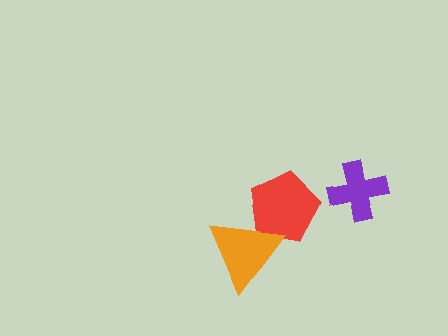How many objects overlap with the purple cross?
0 objects overlap with the purple cross.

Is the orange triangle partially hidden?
No, no other shape covers it.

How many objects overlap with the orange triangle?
1 object overlaps with the orange triangle.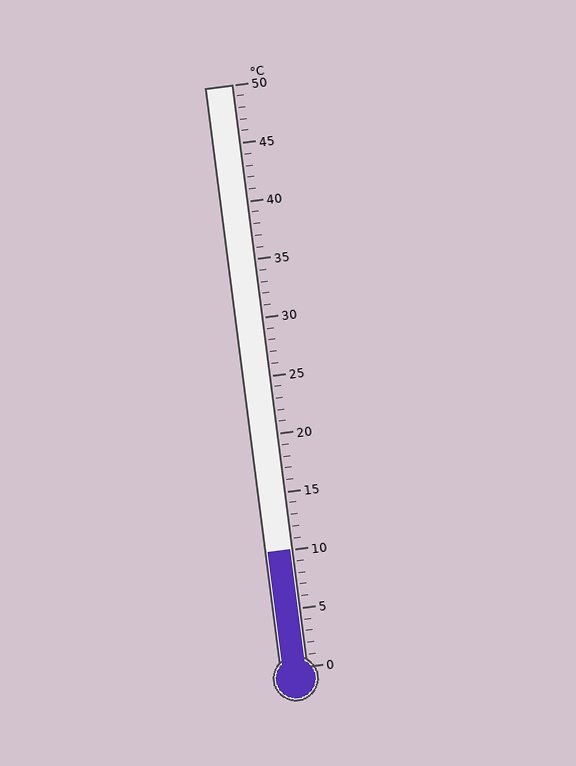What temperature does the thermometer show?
The thermometer shows approximately 10°C.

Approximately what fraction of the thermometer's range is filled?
The thermometer is filled to approximately 20% of its range.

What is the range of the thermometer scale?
The thermometer scale ranges from 0°C to 50°C.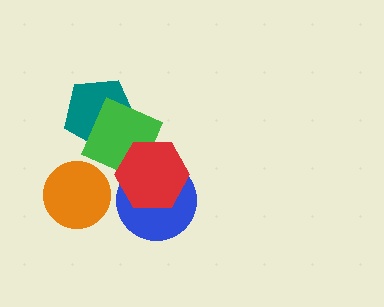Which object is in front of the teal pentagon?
The green square is in front of the teal pentagon.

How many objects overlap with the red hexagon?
2 objects overlap with the red hexagon.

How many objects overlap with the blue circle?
1 object overlaps with the blue circle.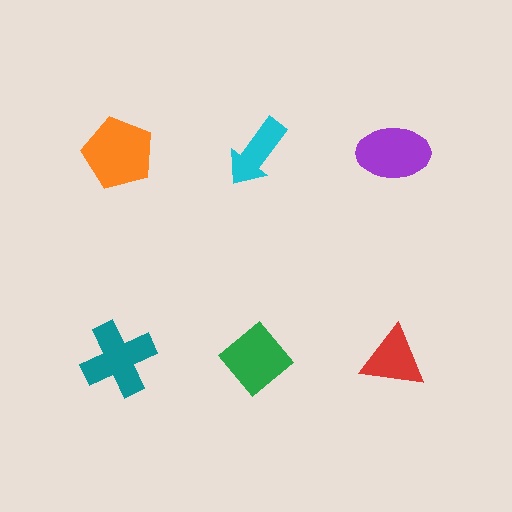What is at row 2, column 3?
A red triangle.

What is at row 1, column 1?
An orange pentagon.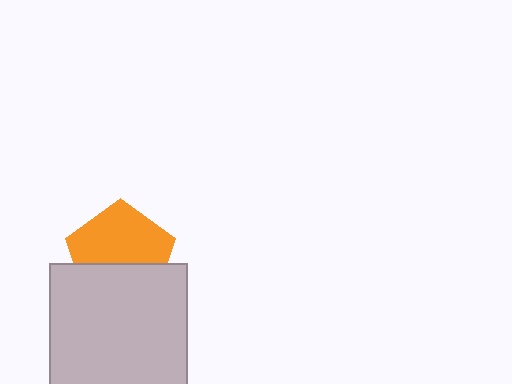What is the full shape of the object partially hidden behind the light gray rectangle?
The partially hidden object is an orange pentagon.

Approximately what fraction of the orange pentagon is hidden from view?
Roughly 40% of the orange pentagon is hidden behind the light gray rectangle.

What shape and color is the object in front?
The object in front is a light gray rectangle.